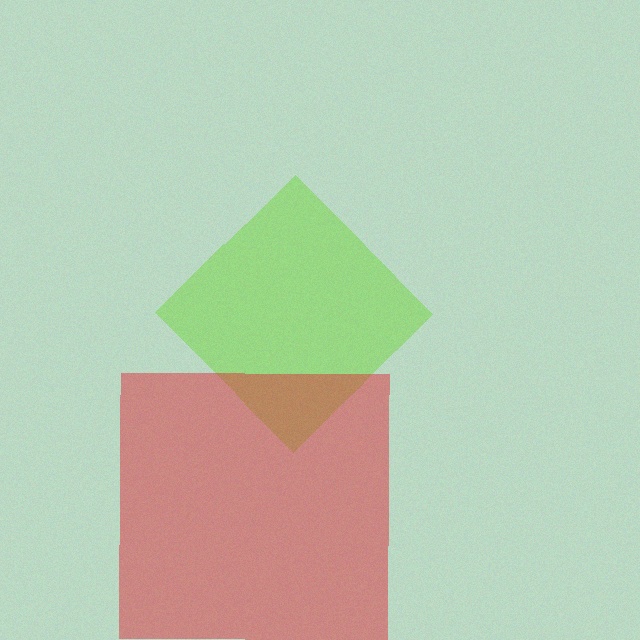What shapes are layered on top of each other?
The layered shapes are: a lime diamond, a red square.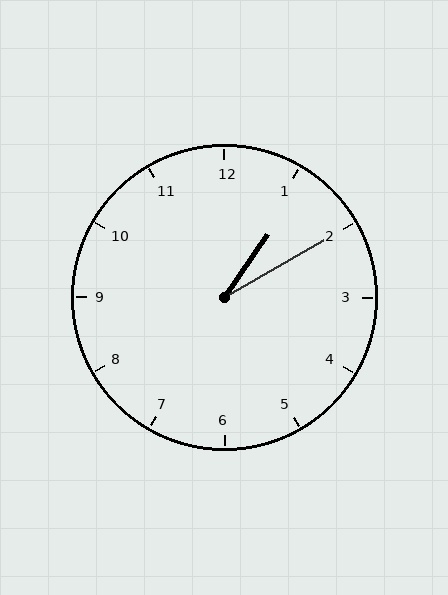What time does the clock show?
1:10.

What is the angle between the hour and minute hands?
Approximately 25 degrees.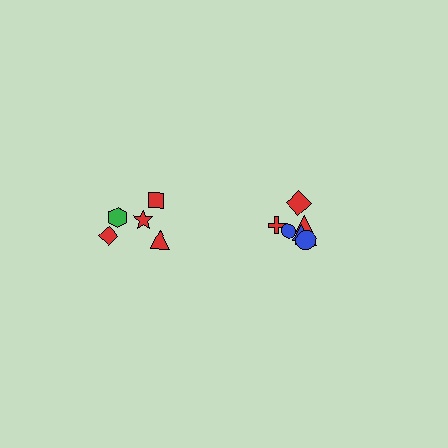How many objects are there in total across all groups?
There are 12 objects.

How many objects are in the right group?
There are 7 objects.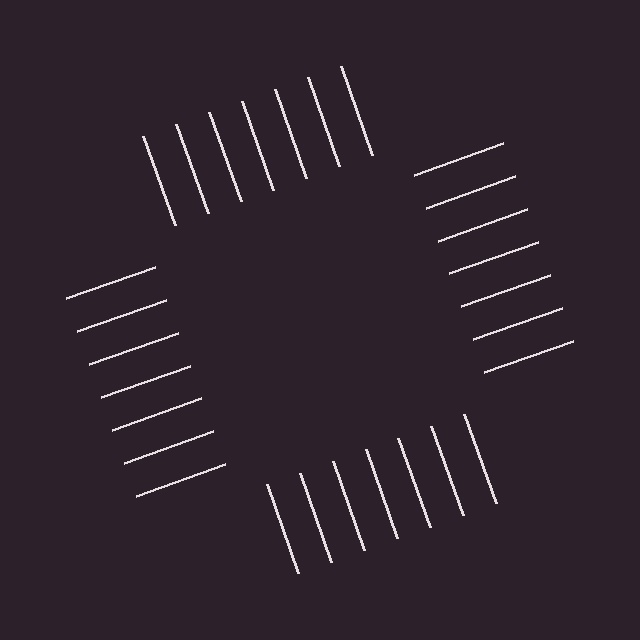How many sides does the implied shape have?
4 sides — the line-ends trace a square.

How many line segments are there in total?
28 — 7 along each of the 4 edges.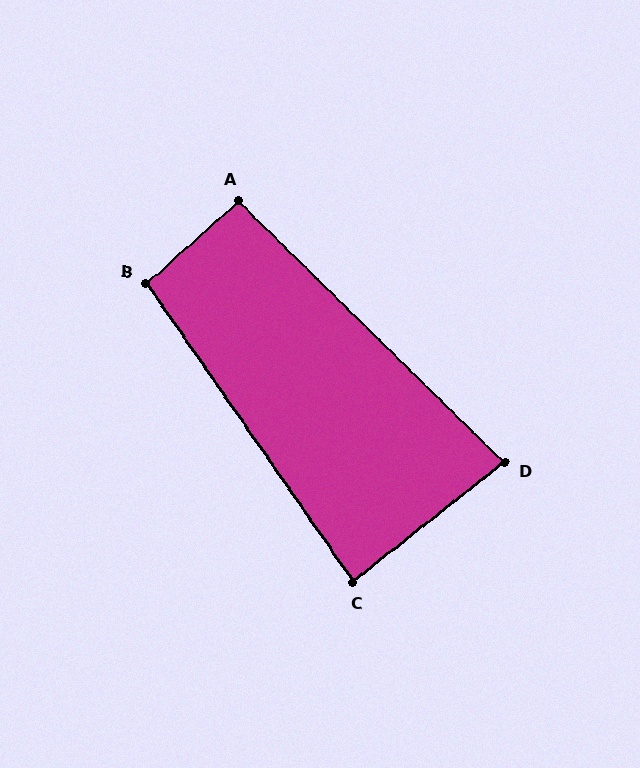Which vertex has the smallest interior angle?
D, at approximately 83 degrees.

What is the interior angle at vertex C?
Approximately 87 degrees (approximately right).